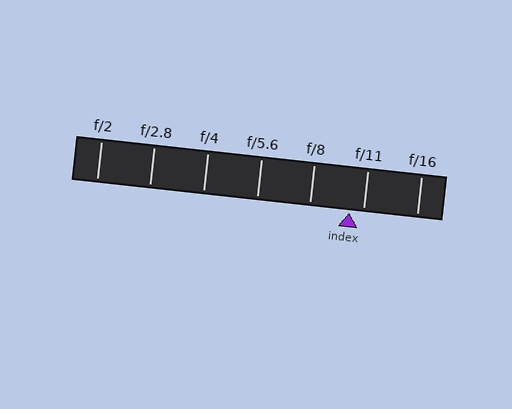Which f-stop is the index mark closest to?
The index mark is closest to f/11.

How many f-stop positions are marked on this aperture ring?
There are 7 f-stop positions marked.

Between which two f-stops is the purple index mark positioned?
The index mark is between f/8 and f/11.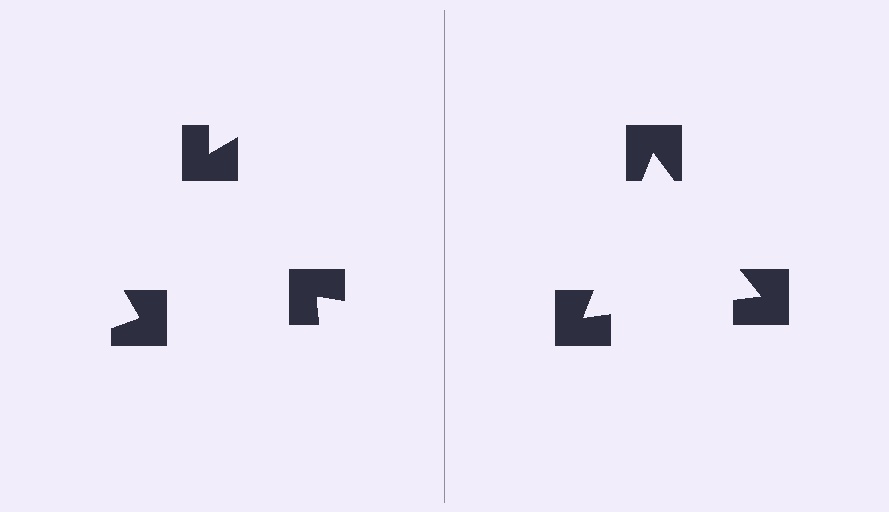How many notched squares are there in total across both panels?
6 — 3 on each side.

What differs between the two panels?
The notched squares are positioned identically on both sides; only the wedge orientations differ. On the right they align to a triangle; on the left they are misaligned.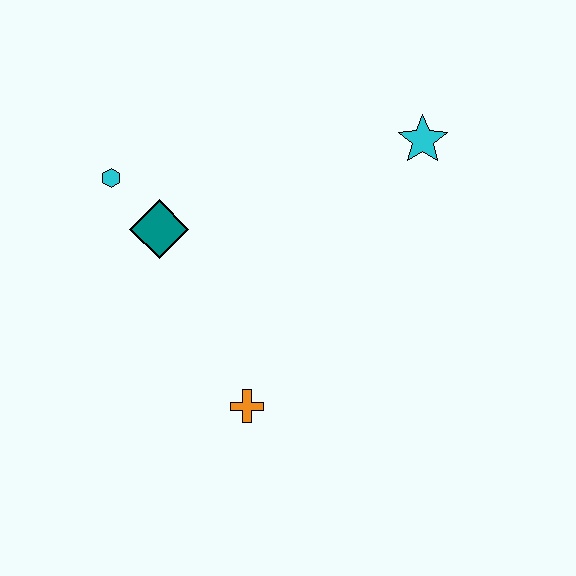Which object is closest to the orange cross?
The teal diamond is closest to the orange cross.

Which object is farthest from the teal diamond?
The cyan star is farthest from the teal diamond.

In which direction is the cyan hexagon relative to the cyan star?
The cyan hexagon is to the left of the cyan star.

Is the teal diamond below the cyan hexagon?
Yes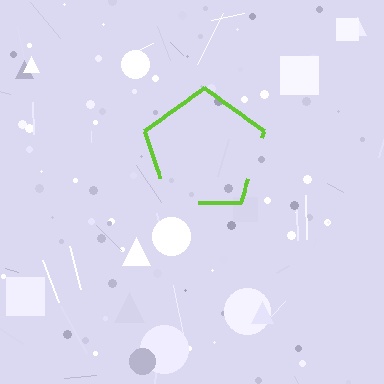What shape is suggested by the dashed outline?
The dashed outline suggests a pentagon.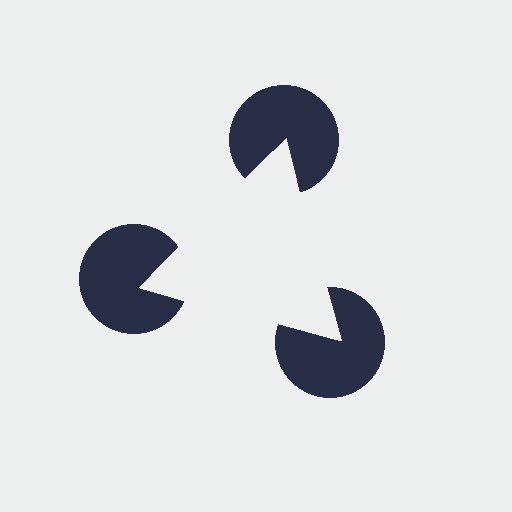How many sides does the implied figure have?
3 sides.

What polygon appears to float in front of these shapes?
An illusory triangle — its edges are inferred from the aligned wedge cuts in the pac-man discs, not physically drawn.